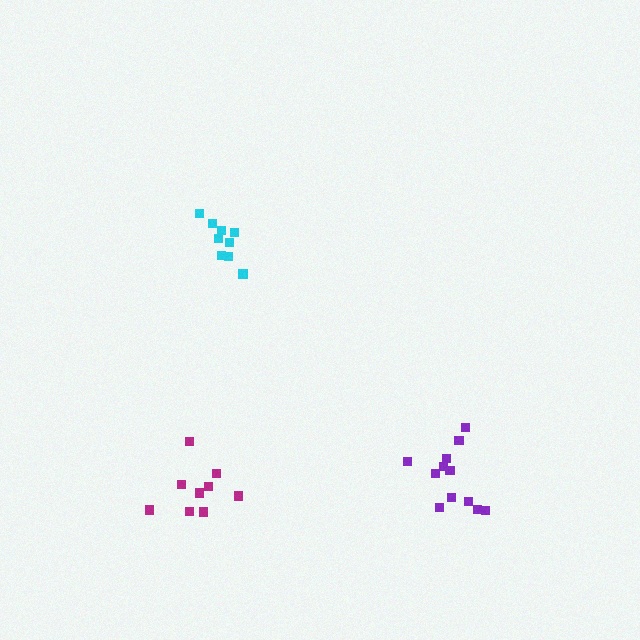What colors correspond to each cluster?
The clusters are colored: magenta, purple, cyan.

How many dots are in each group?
Group 1: 9 dots, Group 2: 12 dots, Group 3: 9 dots (30 total).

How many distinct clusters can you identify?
There are 3 distinct clusters.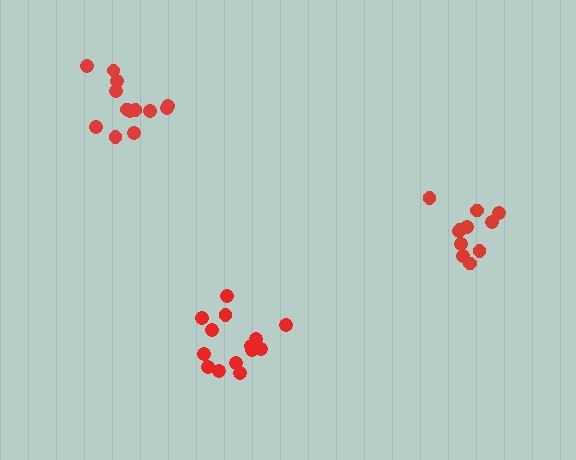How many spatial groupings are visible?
There are 3 spatial groupings.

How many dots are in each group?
Group 1: 14 dots, Group 2: 13 dots, Group 3: 11 dots (38 total).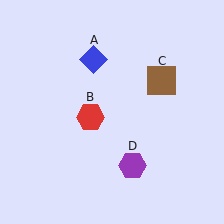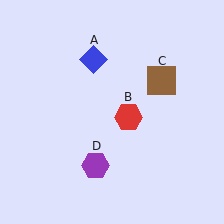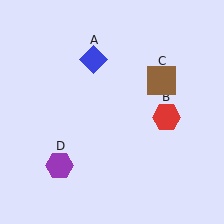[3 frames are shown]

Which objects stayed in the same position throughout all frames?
Blue diamond (object A) and brown square (object C) remained stationary.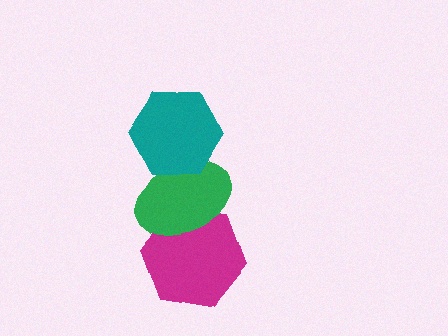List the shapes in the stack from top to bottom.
From top to bottom: the teal hexagon, the green ellipse, the magenta hexagon.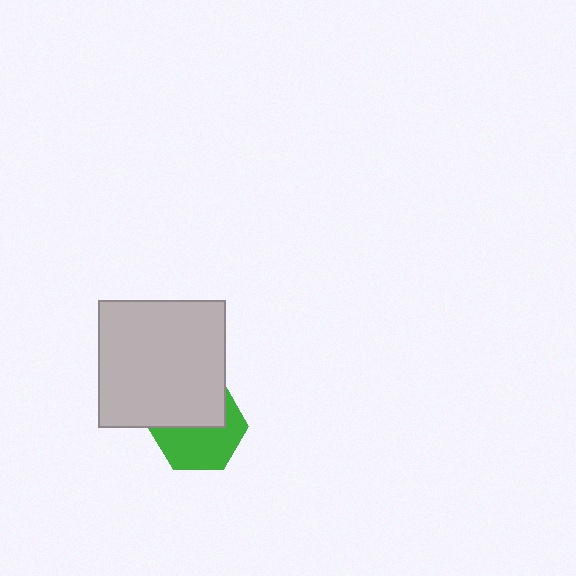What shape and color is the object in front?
The object in front is a light gray square.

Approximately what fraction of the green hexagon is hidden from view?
Roughly 45% of the green hexagon is hidden behind the light gray square.